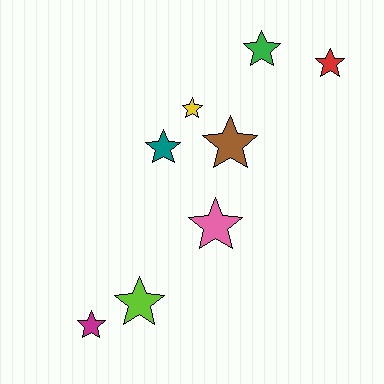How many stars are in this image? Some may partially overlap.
There are 8 stars.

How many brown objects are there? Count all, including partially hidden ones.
There is 1 brown object.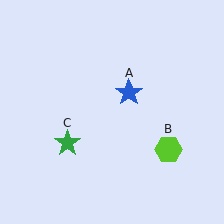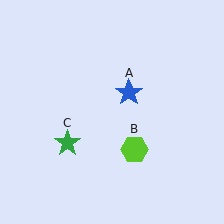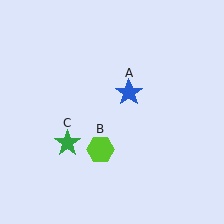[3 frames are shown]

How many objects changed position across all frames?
1 object changed position: lime hexagon (object B).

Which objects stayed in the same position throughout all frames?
Blue star (object A) and green star (object C) remained stationary.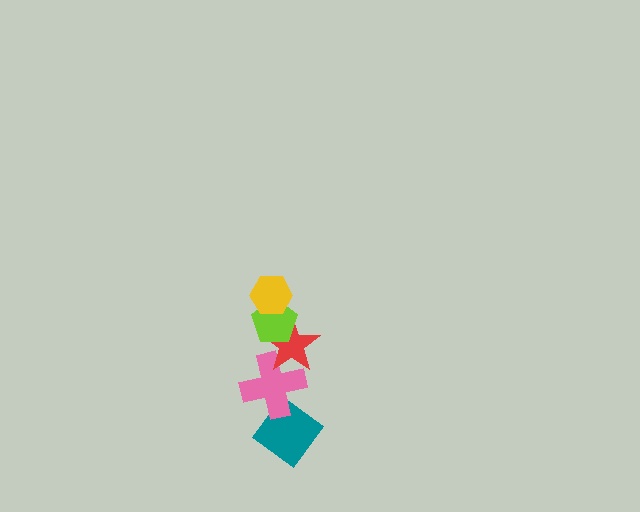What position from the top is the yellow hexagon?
The yellow hexagon is 1st from the top.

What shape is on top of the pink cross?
The red star is on top of the pink cross.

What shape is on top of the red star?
The lime pentagon is on top of the red star.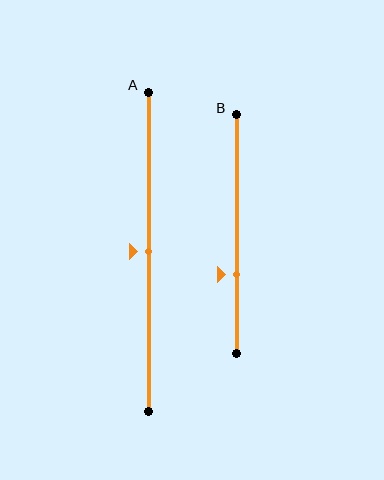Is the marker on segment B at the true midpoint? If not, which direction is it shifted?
No, the marker on segment B is shifted downward by about 17% of the segment length.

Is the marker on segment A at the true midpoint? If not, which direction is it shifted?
Yes, the marker on segment A is at the true midpoint.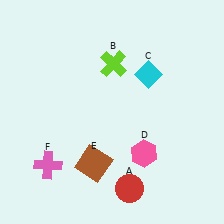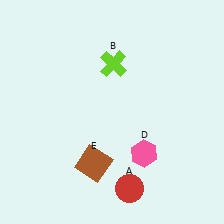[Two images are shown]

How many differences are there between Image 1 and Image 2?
There are 2 differences between the two images.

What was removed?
The cyan diamond (C), the pink cross (F) were removed in Image 2.